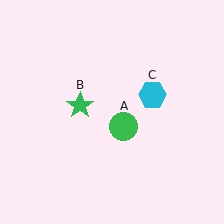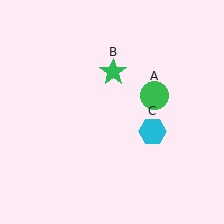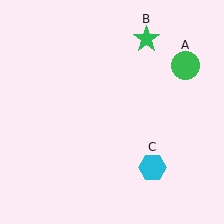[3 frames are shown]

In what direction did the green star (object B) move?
The green star (object B) moved up and to the right.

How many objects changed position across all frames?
3 objects changed position: green circle (object A), green star (object B), cyan hexagon (object C).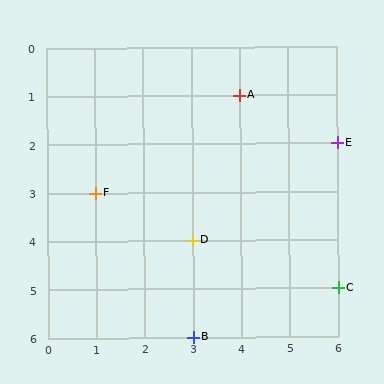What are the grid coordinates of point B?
Point B is at grid coordinates (3, 6).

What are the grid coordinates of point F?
Point F is at grid coordinates (1, 3).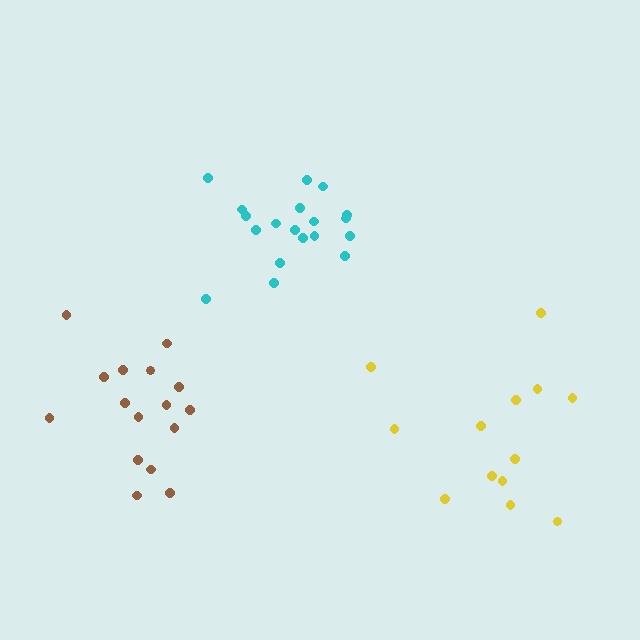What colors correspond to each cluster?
The clusters are colored: cyan, brown, yellow.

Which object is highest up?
The cyan cluster is topmost.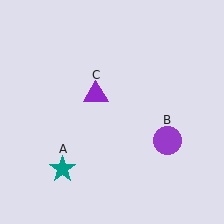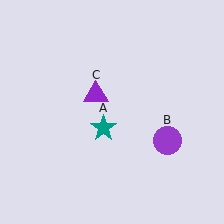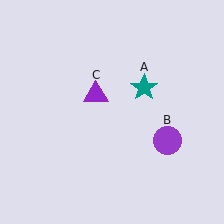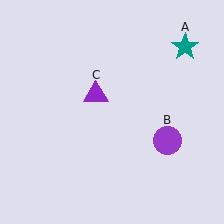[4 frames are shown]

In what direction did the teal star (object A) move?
The teal star (object A) moved up and to the right.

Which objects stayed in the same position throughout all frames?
Purple circle (object B) and purple triangle (object C) remained stationary.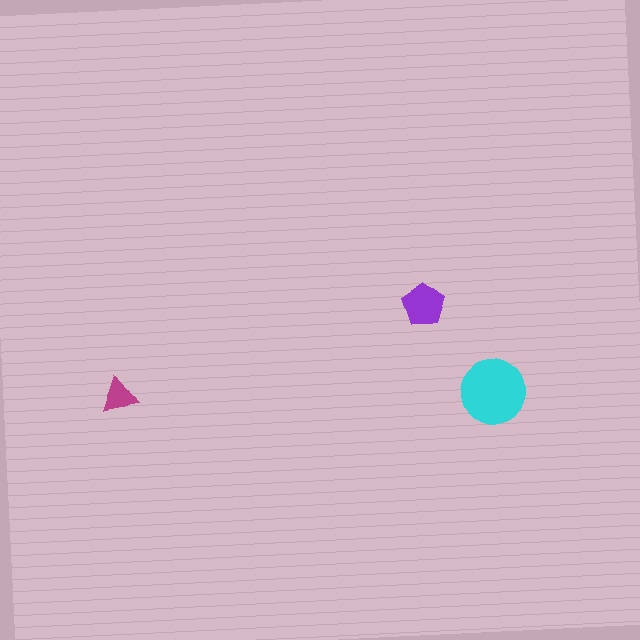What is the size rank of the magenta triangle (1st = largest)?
3rd.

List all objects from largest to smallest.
The cyan circle, the purple pentagon, the magenta triangle.